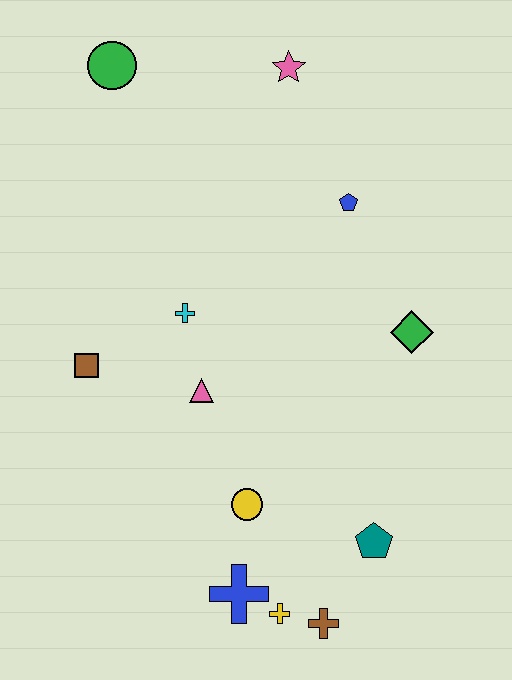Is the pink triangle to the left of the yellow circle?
Yes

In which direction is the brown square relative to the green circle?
The brown square is below the green circle.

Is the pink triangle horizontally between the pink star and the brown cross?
No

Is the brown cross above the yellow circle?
No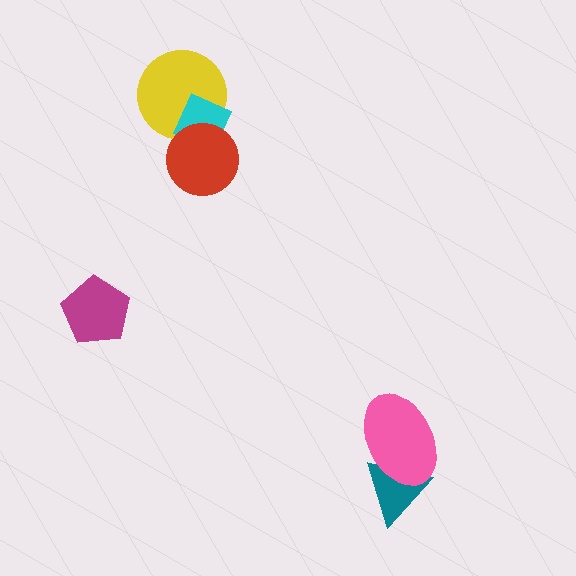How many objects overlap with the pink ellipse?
1 object overlaps with the pink ellipse.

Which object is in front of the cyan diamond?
The red circle is in front of the cyan diamond.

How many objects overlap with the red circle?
2 objects overlap with the red circle.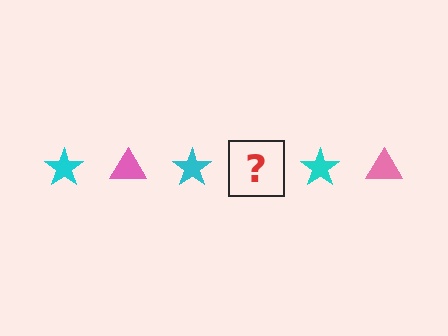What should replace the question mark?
The question mark should be replaced with a pink triangle.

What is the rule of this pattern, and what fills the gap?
The rule is that the pattern alternates between cyan star and pink triangle. The gap should be filled with a pink triangle.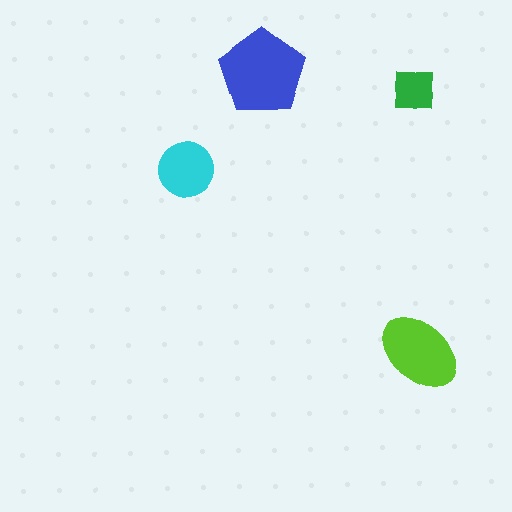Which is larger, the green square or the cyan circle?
The cyan circle.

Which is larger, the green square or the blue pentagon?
The blue pentagon.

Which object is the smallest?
The green square.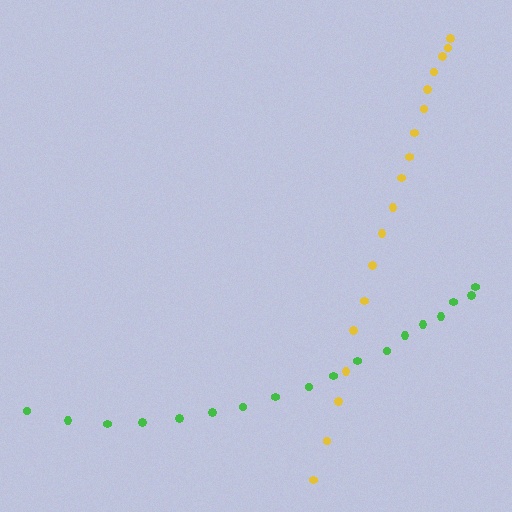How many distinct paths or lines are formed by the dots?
There are 2 distinct paths.